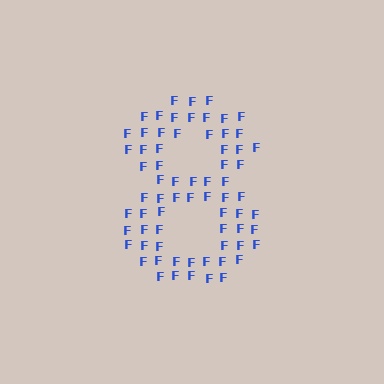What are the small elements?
The small elements are letter F's.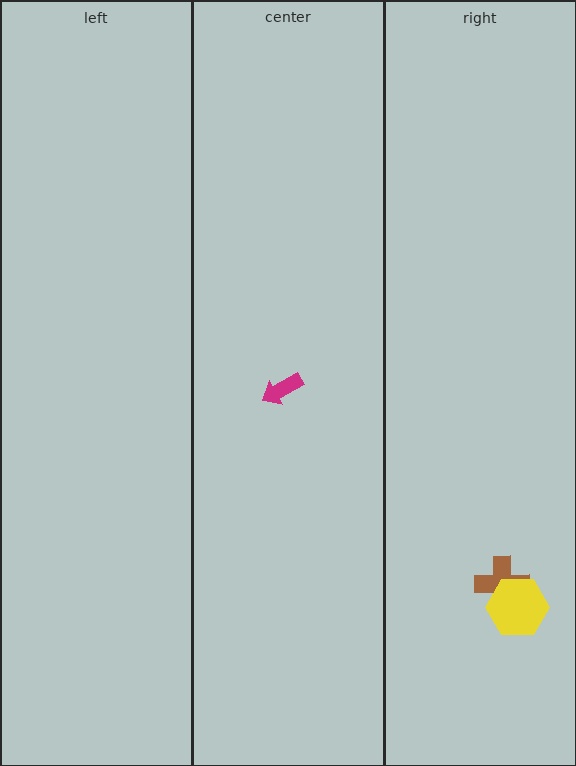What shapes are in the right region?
The brown cross, the yellow hexagon.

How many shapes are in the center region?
1.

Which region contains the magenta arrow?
The center region.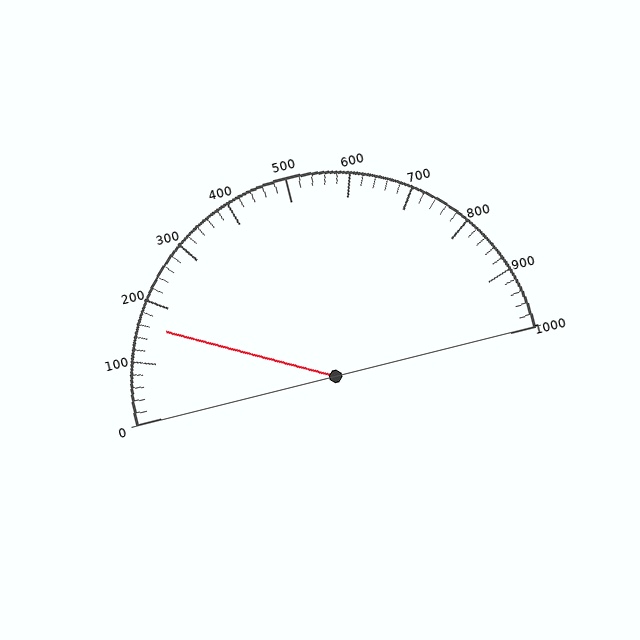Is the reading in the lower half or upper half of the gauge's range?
The reading is in the lower half of the range (0 to 1000).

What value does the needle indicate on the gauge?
The needle indicates approximately 160.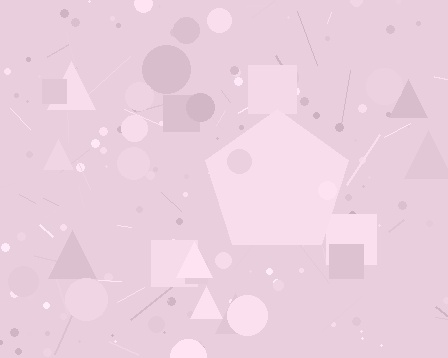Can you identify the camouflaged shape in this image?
The camouflaged shape is a pentagon.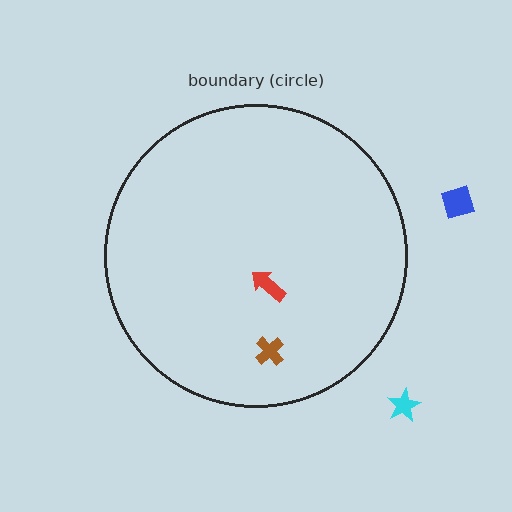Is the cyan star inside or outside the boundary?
Outside.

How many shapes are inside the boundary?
2 inside, 2 outside.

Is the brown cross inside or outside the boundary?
Inside.